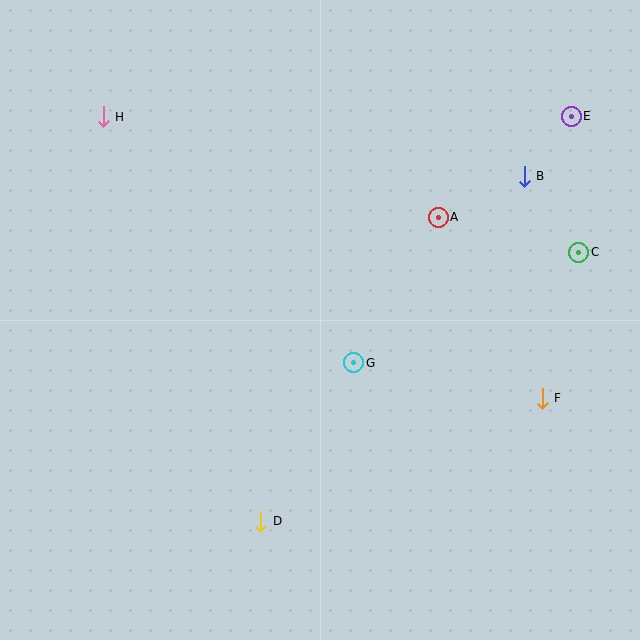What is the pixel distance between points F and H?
The distance between F and H is 521 pixels.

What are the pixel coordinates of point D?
Point D is at (261, 521).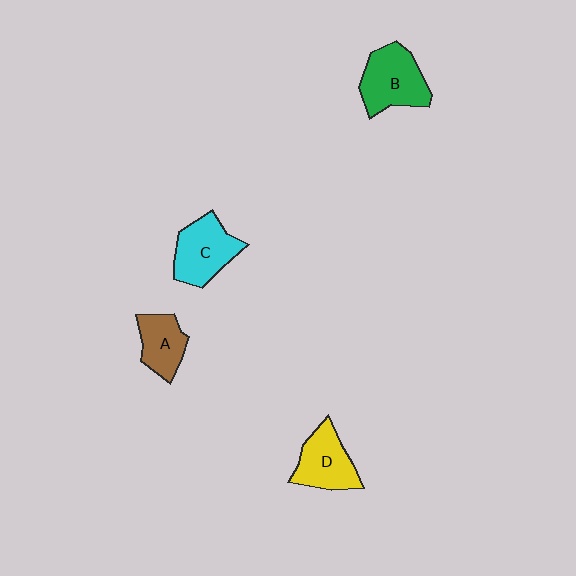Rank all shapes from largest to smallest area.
From largest to smallest: B (green), C (cyan), D (yellow), A (brown).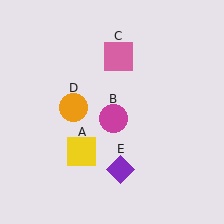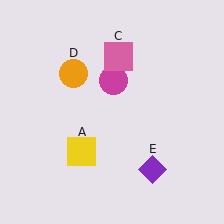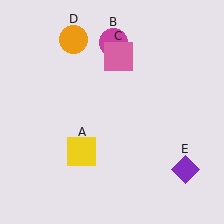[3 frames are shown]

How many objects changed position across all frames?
3 objects changed position: magenta circle (object B), orange circle (object D), purple diamond (object E).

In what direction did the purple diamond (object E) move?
The purple diamond (object E) moved right.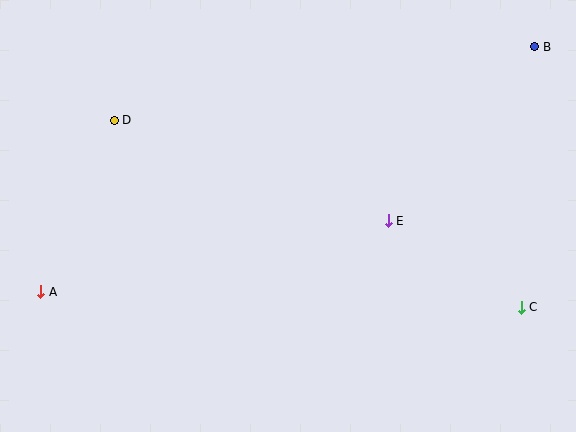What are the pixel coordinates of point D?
Point D is at (114, 120).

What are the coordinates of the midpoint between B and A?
The midpoint between B and A is at (288, 169).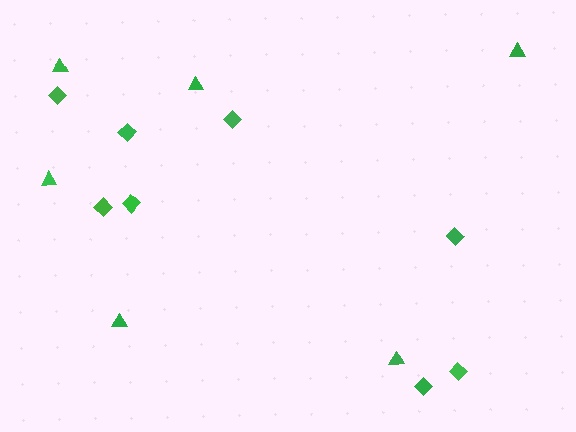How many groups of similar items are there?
There are 2 groups: one group of diamonds (8) and one group of triangles (6).